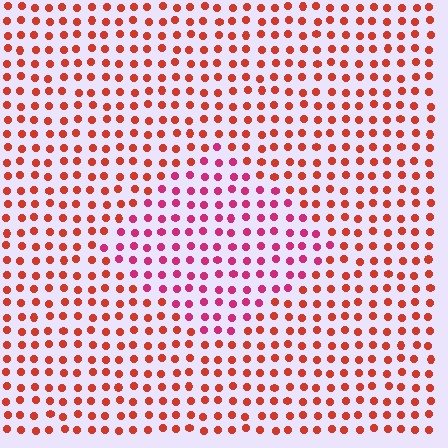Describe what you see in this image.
The image is filled with small red elements in a uniform arrangement. A diamond-shaped region is visible where the elements are tinted to a slightly different hue, forming a subtle color boundary.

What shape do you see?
I see a diamond.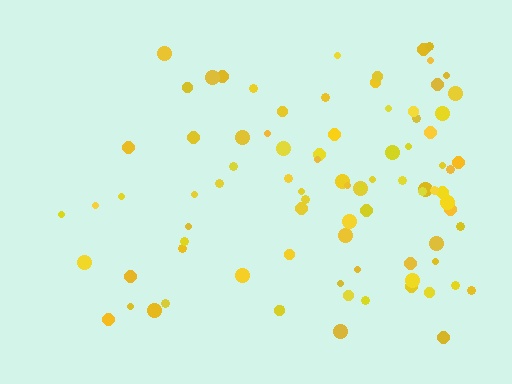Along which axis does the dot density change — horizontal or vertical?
Horizontal.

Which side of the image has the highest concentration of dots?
The right.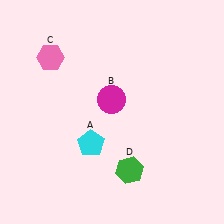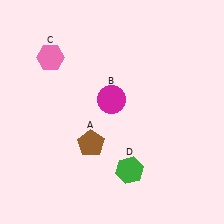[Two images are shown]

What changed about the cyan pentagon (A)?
In Image 1, A is cyan. In Image 2, it changed to brown.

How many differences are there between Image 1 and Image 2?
There is 1 difference between the two images.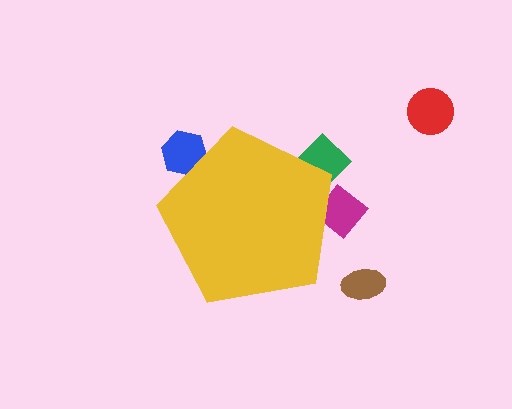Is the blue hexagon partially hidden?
Yes, the blue hexagon is partially hidden behind the yellow pentagon.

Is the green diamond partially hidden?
Yes, the green diamond is partially hidden behind the yellow pentagon.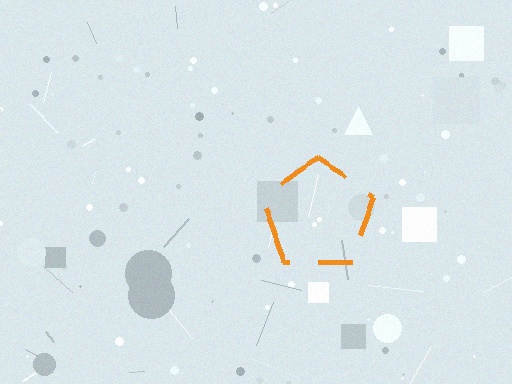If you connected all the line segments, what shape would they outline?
They would outline a pentagon.